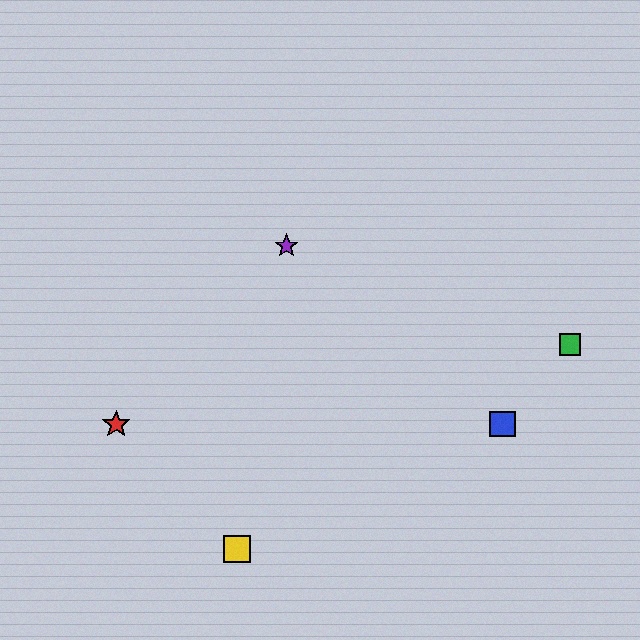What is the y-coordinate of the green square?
The green square is at y≈345.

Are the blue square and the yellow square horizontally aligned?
No, the blue square is at y≈424 and the yellow square is at y≈549.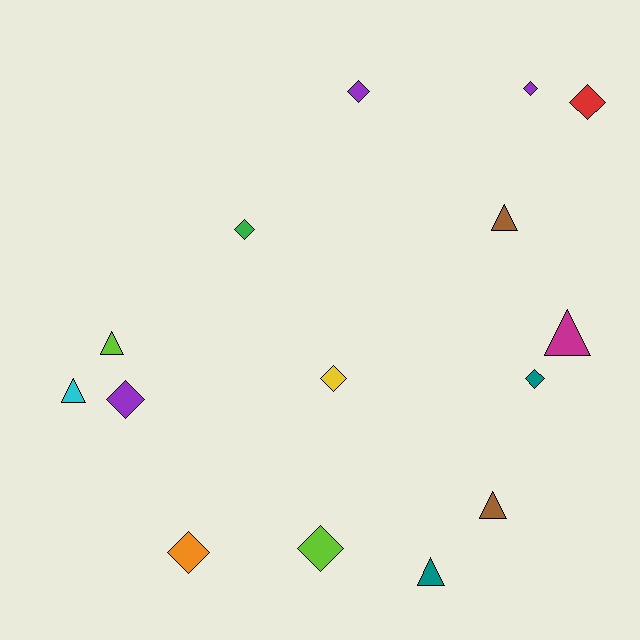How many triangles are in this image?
There are 6 triangles.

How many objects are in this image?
There are 15 objects.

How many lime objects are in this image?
There are 2 lime objects.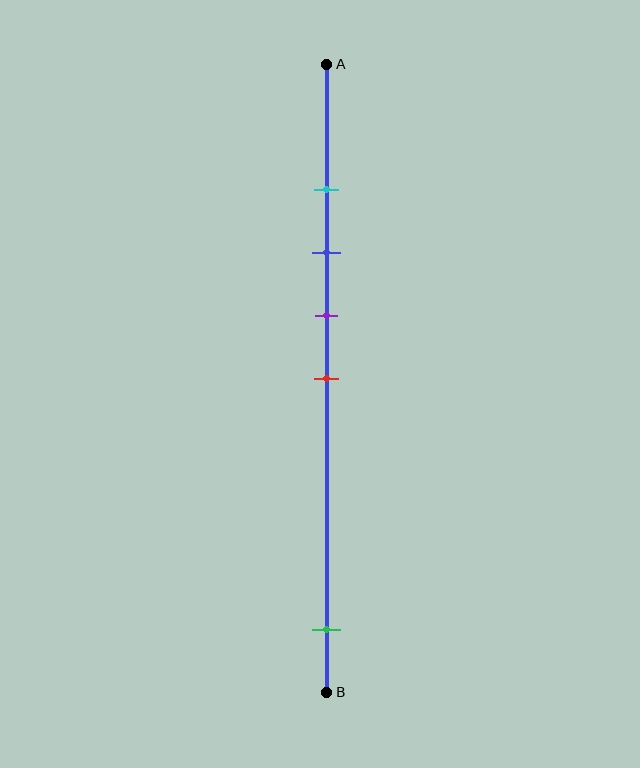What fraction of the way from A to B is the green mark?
The green mark is approximately 90% (0.9) of the way from A to B.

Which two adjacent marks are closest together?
The cyan and blue marks are the closest adjacent pair.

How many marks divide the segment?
There are 5 marks dividing the segment.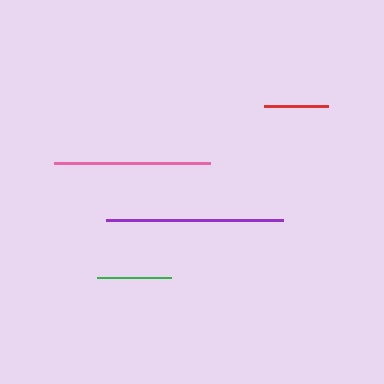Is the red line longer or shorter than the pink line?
The pink line is longer than the red line.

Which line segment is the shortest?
The red line is the shortest at approximately 63 pixels.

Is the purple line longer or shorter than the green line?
The purple line is longer than the green line.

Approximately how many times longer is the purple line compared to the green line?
The purple line is approximately 2.4 times the length of the green line.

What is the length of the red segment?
The red segment is approximately 63 pixels long.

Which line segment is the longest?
The purple line is the longest at approximately 177 pixels.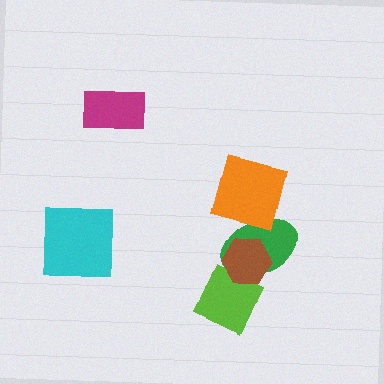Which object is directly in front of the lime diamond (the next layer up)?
The green ellipse is directly in front of the lime diamond.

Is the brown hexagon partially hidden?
No, no other shape covers it.